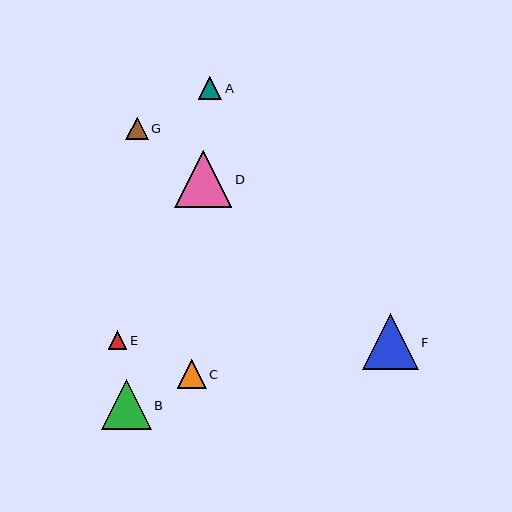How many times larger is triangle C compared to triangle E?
Triangle C is approximately 1.5 times the size of triangle E.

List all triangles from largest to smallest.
From largest to smallest: D, F, B, C, A, G, E.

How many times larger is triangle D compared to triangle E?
Triangle D is approximately 3.1 times the size of triangle E.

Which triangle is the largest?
Triangle D is the largest with a size of approximately 57 pixels.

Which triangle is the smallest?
Triangle E is the smallest with a size of approximately 19 pixels.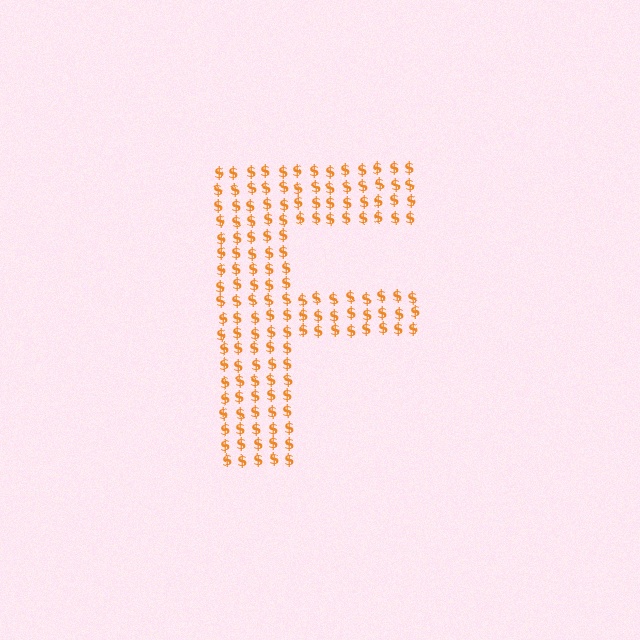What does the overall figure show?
The overall figure shows the letter F.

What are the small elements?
The small elements are dollar signs.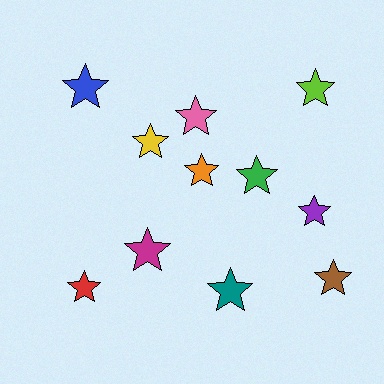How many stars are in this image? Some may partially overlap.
There are 11 stars.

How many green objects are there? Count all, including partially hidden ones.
There is 1 green object.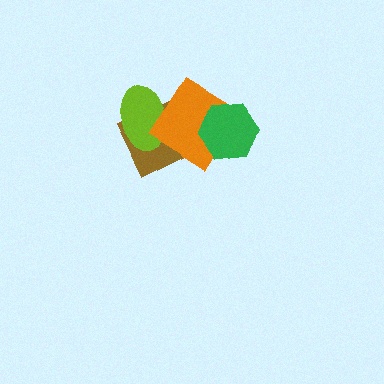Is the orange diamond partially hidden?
Yes, it is partially covered by another shape.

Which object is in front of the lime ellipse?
The orange diamond is in front of the lime ellipse.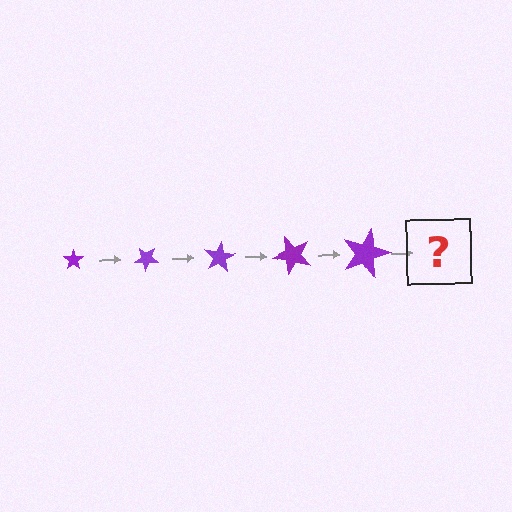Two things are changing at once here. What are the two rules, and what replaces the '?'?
The two rules are that the star grows larger each step and it rotates 40 degrees each step. The '?' should be a star, larger than the previous one and rotated 200 degrees from the start.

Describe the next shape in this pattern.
It should be a star, larger than the previous one and rotated 200 degrees from the start.